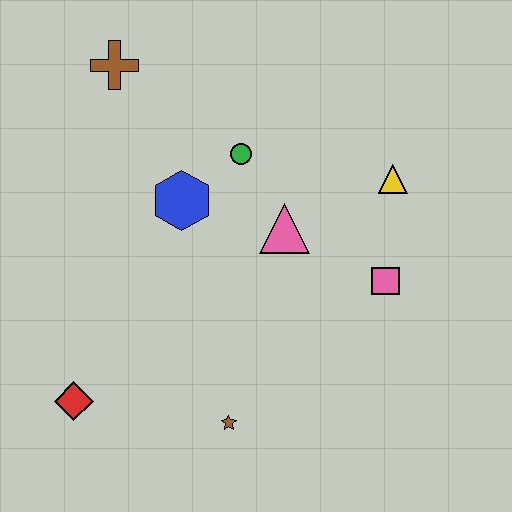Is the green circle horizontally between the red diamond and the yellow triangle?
Yes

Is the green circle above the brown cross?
No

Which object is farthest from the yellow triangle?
The red diamond is farthest from the yellow triangle.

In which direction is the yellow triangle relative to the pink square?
The yellow triangle is above the pink square.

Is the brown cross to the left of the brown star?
Yes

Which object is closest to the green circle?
The blue hexagon is closest to the green circle.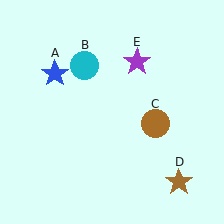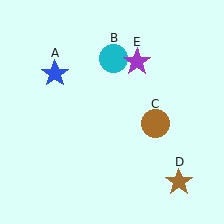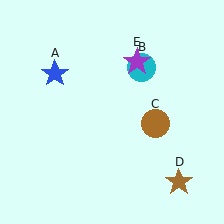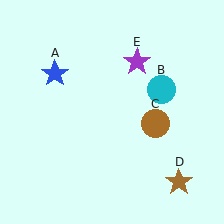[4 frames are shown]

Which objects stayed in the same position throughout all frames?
Blue star (object A) and brown circle (object C) and brown star (object D) and purple star (object E) remained stationary.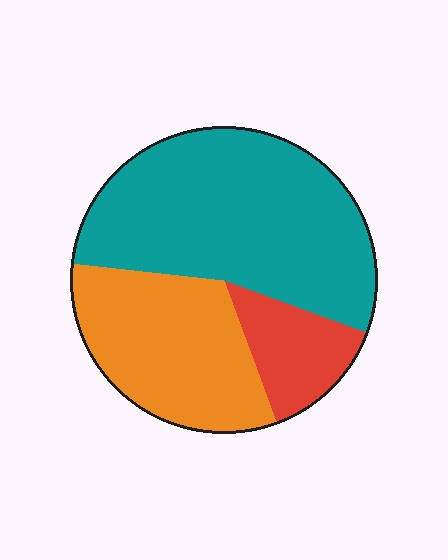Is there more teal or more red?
Teal.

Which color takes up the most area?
Teal, at roughly 55%.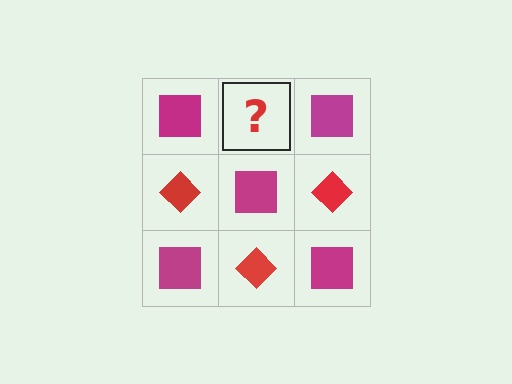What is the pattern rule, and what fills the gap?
The rule is that it alternates magenta square and red diamond in a checkerboard pattern. The gap should be filled with a red diamond.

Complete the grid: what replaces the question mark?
The question mark should be replaced with a red diamond.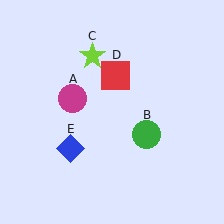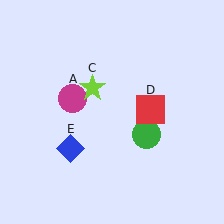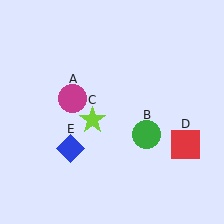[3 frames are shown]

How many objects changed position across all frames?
2 objects changed position: lime star (object C), red square (object D).